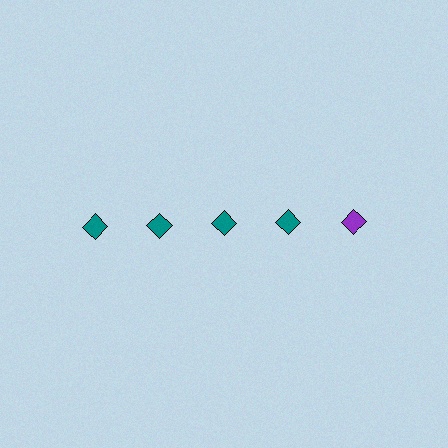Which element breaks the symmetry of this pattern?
The purple diamond in the top row, rightmost column breaks the symmetry. All other shapes are teal diamonds.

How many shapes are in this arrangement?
There are 5 shapes arranged in a grid pattern.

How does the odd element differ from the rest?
It has a different color: purple instead of teal.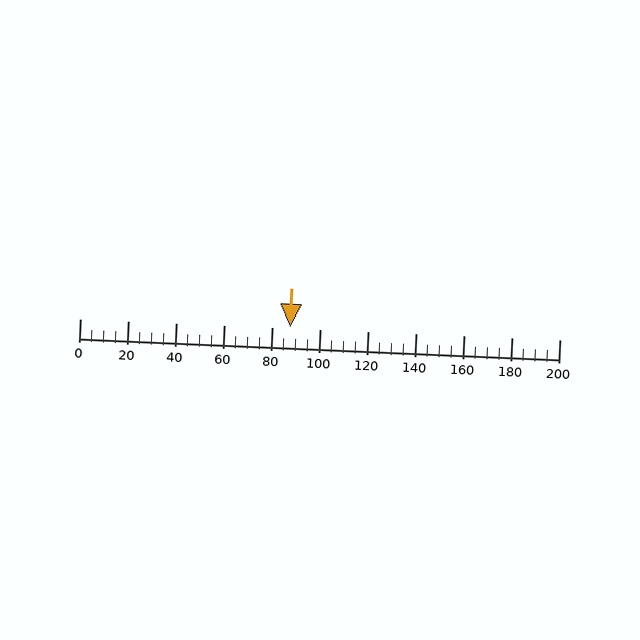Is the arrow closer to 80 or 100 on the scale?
The arrow is closer to 80.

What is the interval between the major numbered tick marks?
The major tick marks are spaced 20 units apart.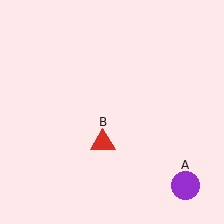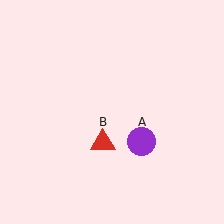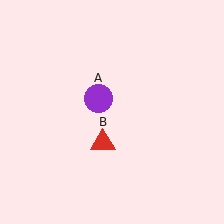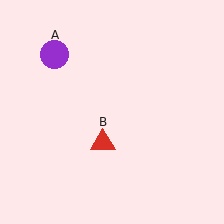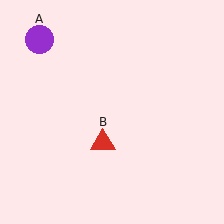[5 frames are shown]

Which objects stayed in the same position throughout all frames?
Red triangle (object B) remained stationary.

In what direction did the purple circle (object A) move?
The purple circle (object A) moved up and to the left.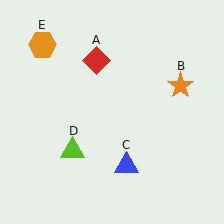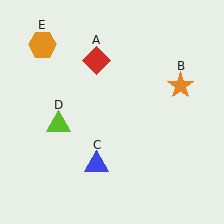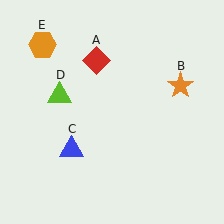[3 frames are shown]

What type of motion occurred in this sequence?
The blue triangle (object C), lime triangle (object D) rotated clockwise around the center of the scene.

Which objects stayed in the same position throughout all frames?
Red diamond (object A) and orange star (object B) and orange hexagon (object E) remained stationary.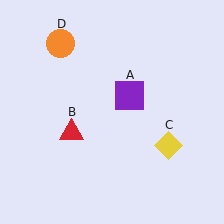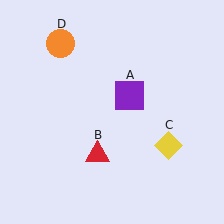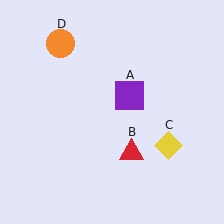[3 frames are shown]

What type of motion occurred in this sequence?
The red triangle (object B) rotated counterclockwise around the center of the scene.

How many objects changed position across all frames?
1 object changed position: red triangle (object B).